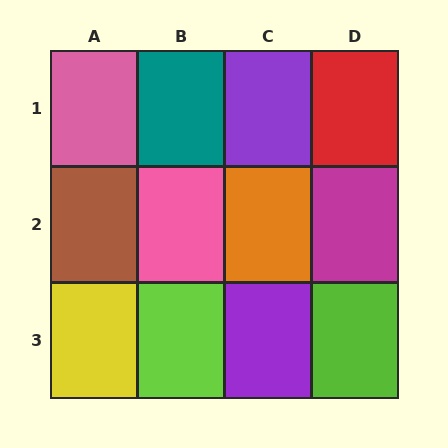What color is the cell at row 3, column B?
Lime.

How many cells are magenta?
1 cell is magenta.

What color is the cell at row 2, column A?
Brown.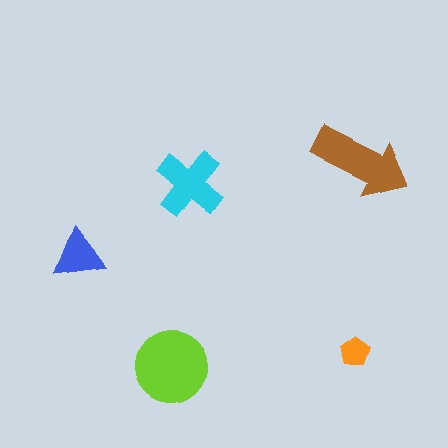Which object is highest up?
The brown arrow is topmost.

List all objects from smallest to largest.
The orange pentagon, the blue triangle, the cyan cross, the brown arrow, the lime circle.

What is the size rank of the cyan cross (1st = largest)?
3rd.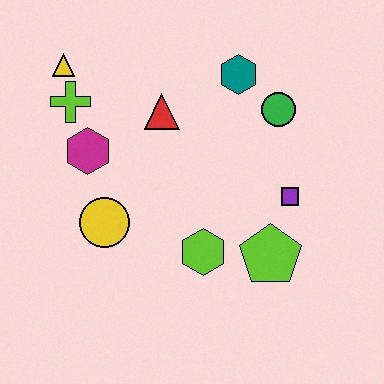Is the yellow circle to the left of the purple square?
Yes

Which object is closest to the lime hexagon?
The lime pentagon is closest to the lime hexagon.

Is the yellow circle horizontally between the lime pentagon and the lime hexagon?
No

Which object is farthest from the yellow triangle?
The lime pentagon is farthest from the yellow triangle.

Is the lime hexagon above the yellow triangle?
No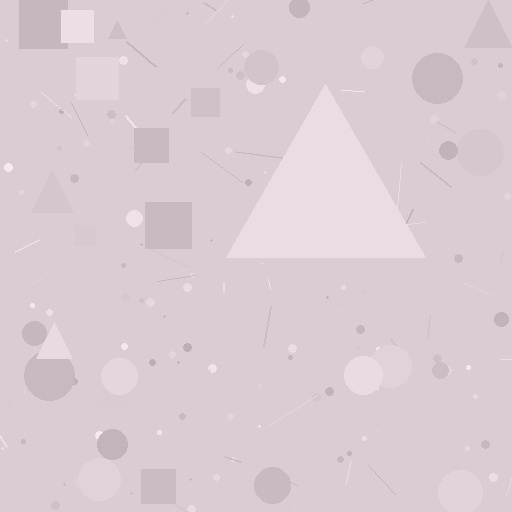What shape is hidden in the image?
A triangle is hidden in the image.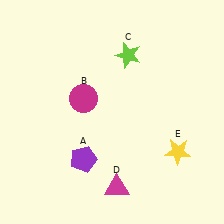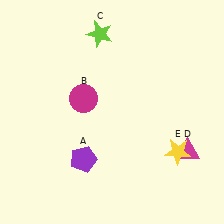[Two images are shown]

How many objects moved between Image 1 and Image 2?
2 objects moved between the two images.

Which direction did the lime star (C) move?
The lime star (C) moved left.